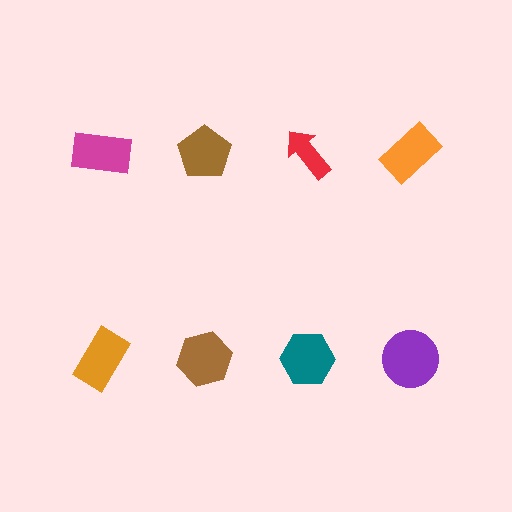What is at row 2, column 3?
A teal hexagon.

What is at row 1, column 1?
A magenta rectangle.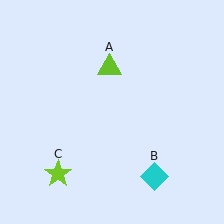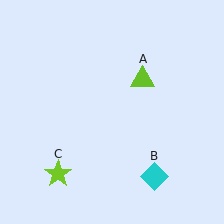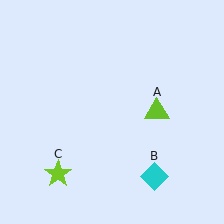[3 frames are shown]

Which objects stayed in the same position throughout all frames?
Cyan diamond (object B) and lime star (object C) remained stationary.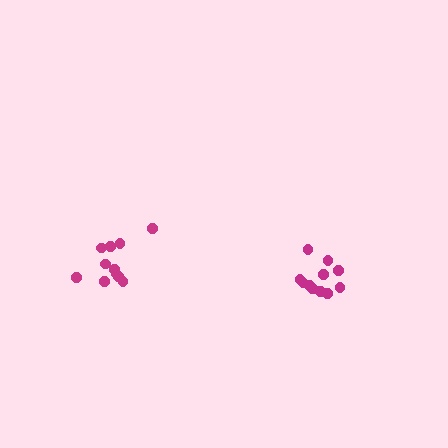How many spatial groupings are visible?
There are 2 spatial groupings.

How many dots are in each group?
Group 1: 11 dots, Group 2: 11 dots (22 total).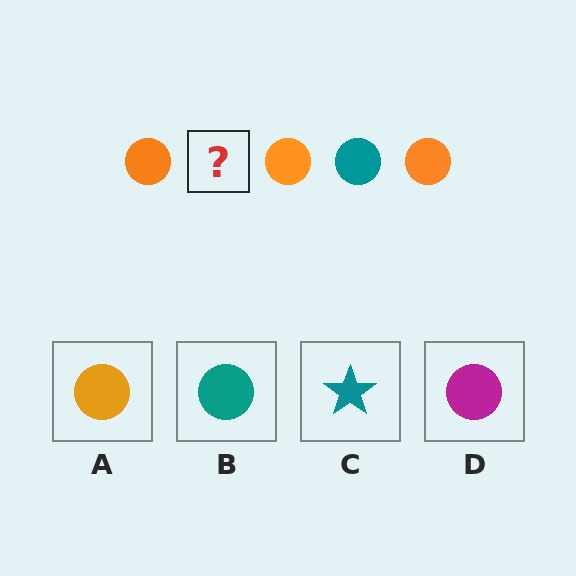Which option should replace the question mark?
Option B.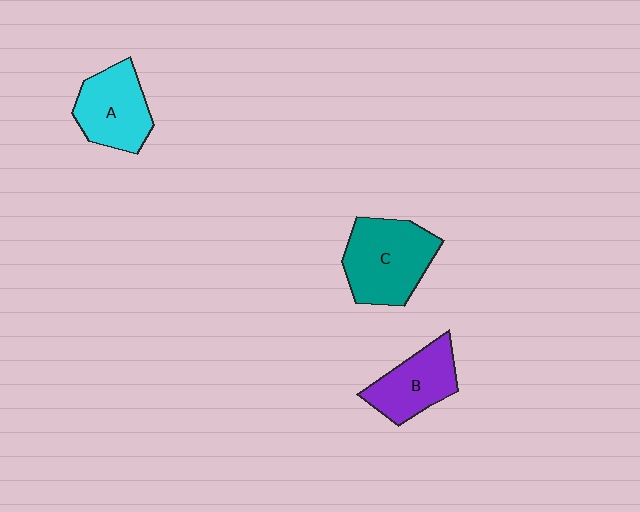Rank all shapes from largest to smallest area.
From largest to smallest: C (teal), A (cyan), B (purple).